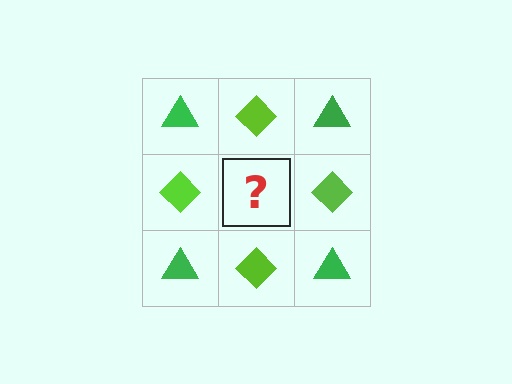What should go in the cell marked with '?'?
The missing cell should contain a green triangle.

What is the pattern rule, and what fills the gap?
The rule is that it alternates green triangle and lime diamond in a checkerboard pattern. The gap should be filled with a green triangle.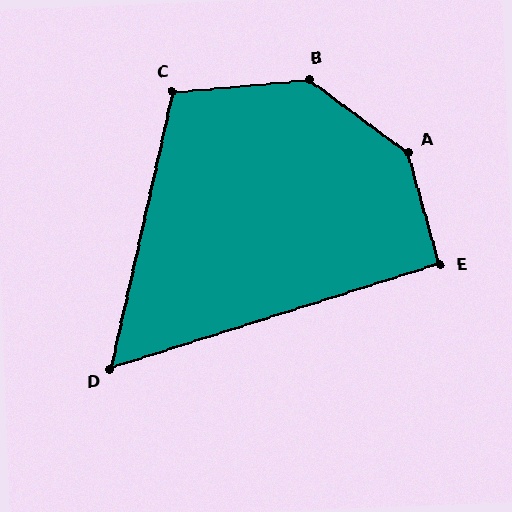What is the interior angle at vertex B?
Approximately 139 degrees (obtuse).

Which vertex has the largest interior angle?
A, at approximately 142 degrees.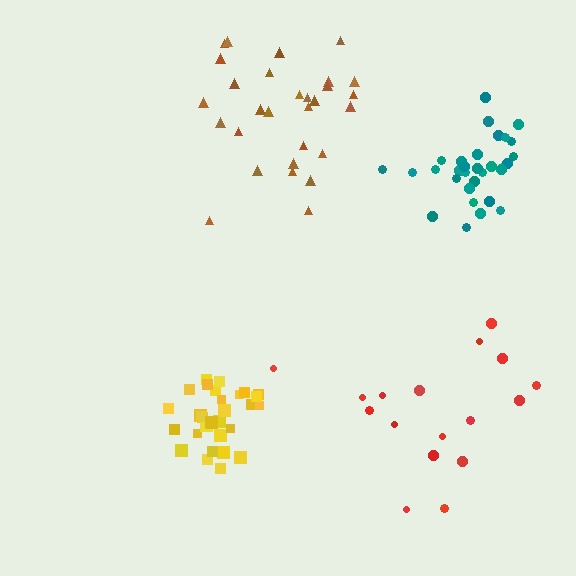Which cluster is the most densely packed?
Yellow.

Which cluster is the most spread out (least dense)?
Red.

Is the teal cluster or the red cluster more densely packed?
Teal.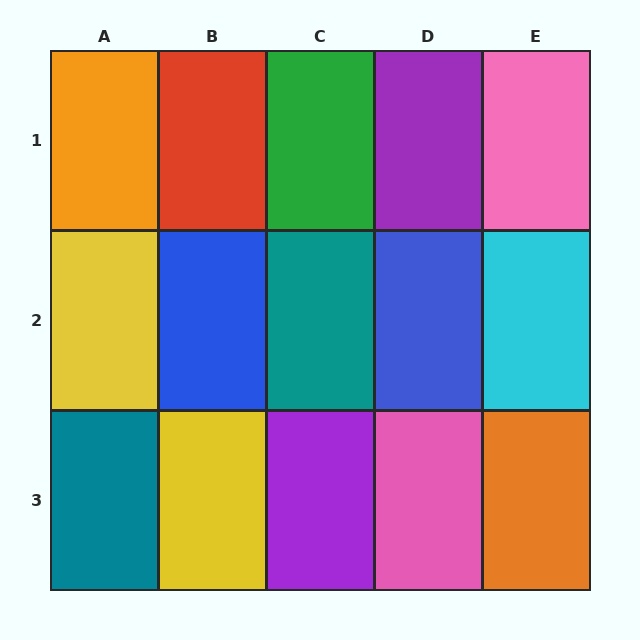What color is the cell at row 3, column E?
Orange.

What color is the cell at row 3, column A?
Teal.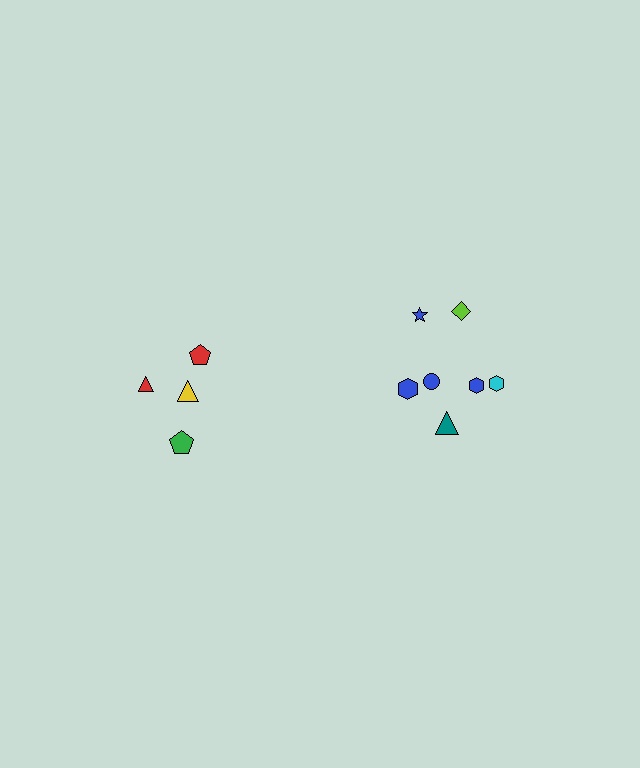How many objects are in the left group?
There are 4 objects.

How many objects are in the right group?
There are 7 objects.